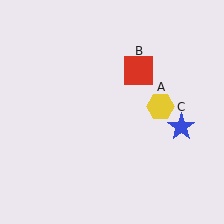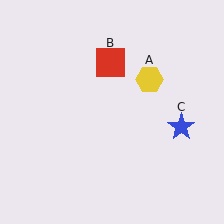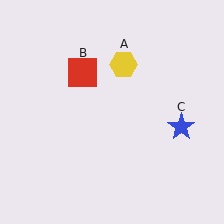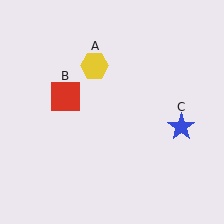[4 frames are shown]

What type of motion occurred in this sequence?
The yellow hexagon (object A), red square (object B) rotated counterclockwise around the center of the scene.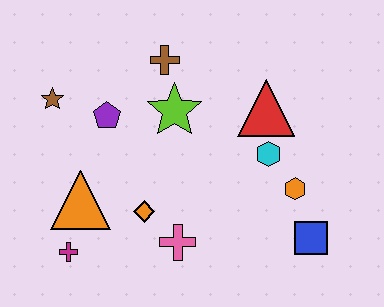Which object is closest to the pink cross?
The orange diamond is closest to the pink cross.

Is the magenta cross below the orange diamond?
Yes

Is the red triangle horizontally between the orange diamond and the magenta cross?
No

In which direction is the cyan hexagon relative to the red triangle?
The cyan hexagon is below the red triangle.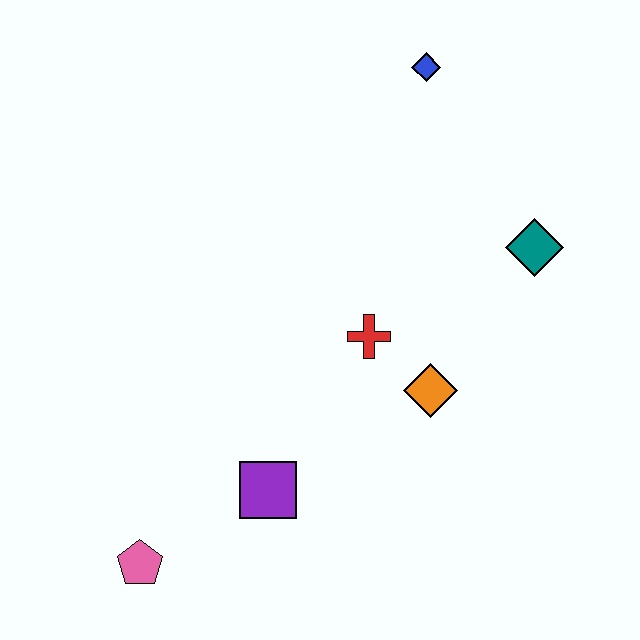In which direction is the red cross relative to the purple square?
The red cross is above the purple square.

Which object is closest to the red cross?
The orange diamond is closest to the red cross.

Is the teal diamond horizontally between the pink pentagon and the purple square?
No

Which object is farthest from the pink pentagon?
The blue diamond is farthest from the pink pentagon.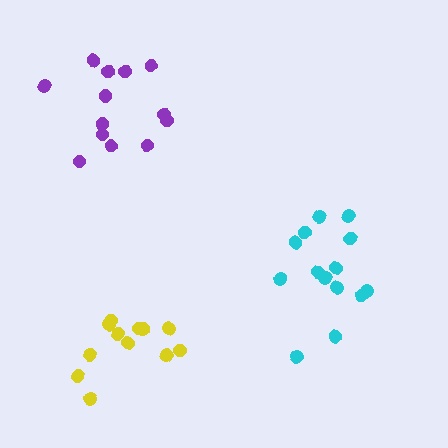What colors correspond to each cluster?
The clusters are colored: yellow, cyan, purple.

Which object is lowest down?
The yellow cluster is bottommost.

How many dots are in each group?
Group 1: 12 dots, Group 2: 14 dots, Group 3: 13 dots (39 total).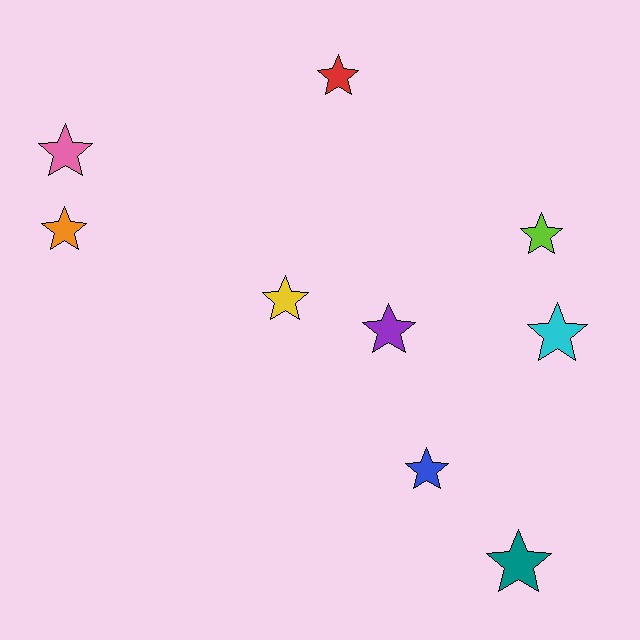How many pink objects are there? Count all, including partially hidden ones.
There is 1 pink object.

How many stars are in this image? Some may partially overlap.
There are 9 stars.